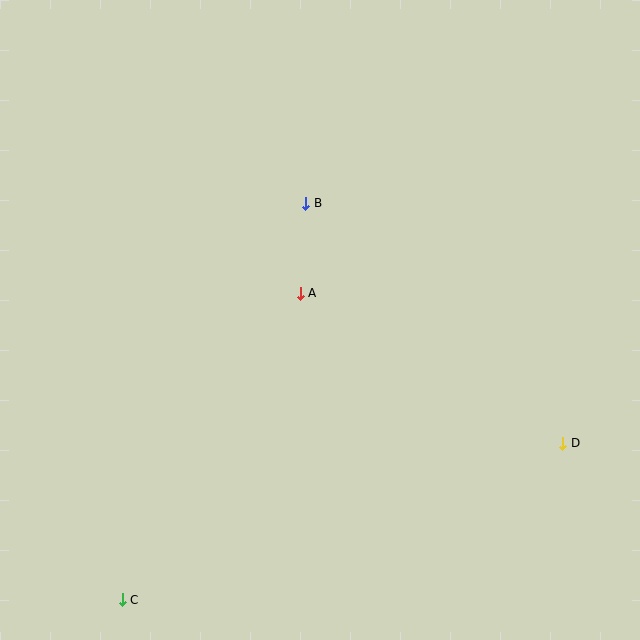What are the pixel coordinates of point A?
Point A is at (300, 293).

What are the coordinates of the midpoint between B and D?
The midpoint between B and D is at (434, 323).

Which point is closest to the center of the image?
Point A at (300, 293) is closest to the center.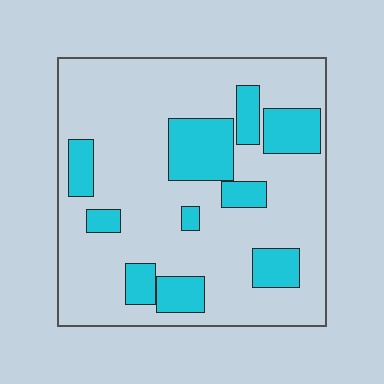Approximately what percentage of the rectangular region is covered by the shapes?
Approximately 25%.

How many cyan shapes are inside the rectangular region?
10.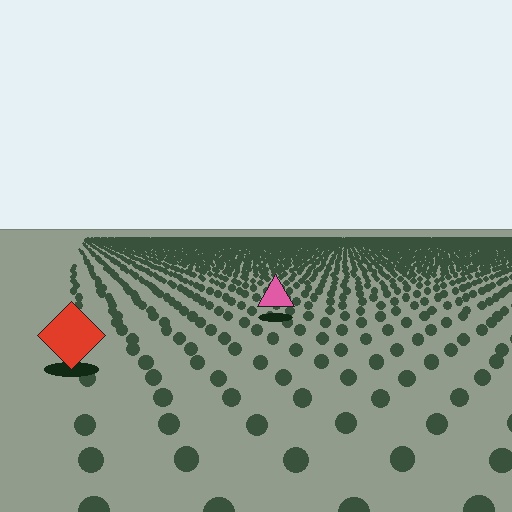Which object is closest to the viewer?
The red diamond is closest. The texture marks near it are larger and more spread out.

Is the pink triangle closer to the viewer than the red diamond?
No. The red diamond is closer — you can tell from the texture gradient: the ground texture is coarser near it.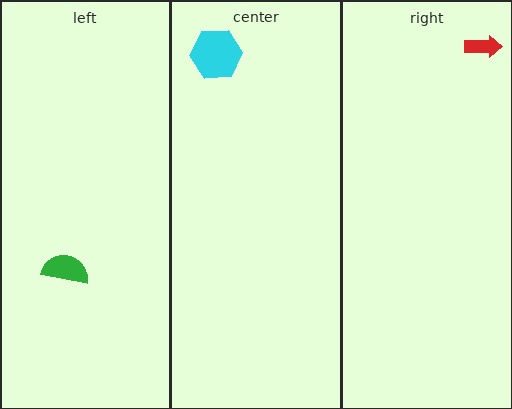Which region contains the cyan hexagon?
The center region.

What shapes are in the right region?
The red arrow.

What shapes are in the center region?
The cyan hexagon.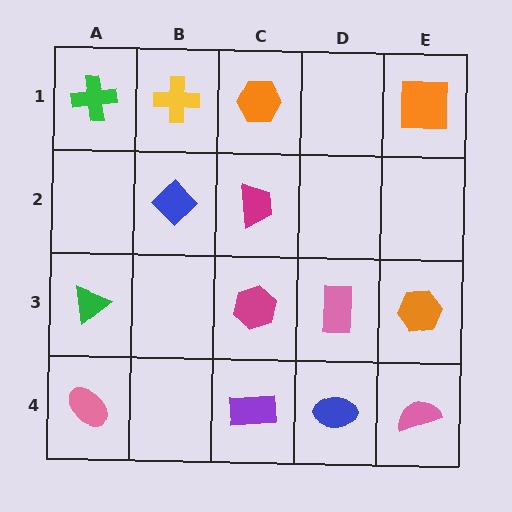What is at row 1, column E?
An orange square.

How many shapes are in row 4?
4 shapes.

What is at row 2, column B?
A blue diamond.